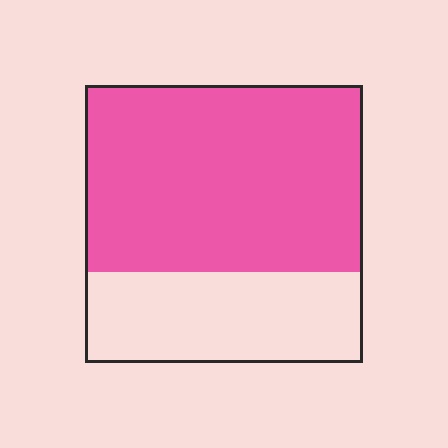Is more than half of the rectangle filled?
Yes.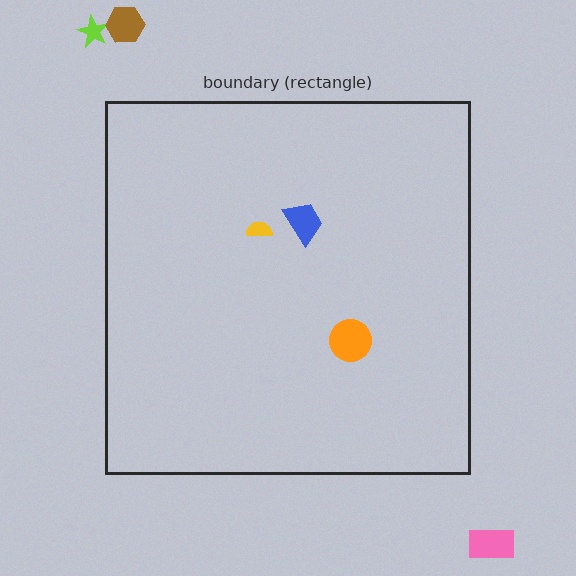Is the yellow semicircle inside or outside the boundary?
Inside.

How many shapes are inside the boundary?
3 inside, 3 outside.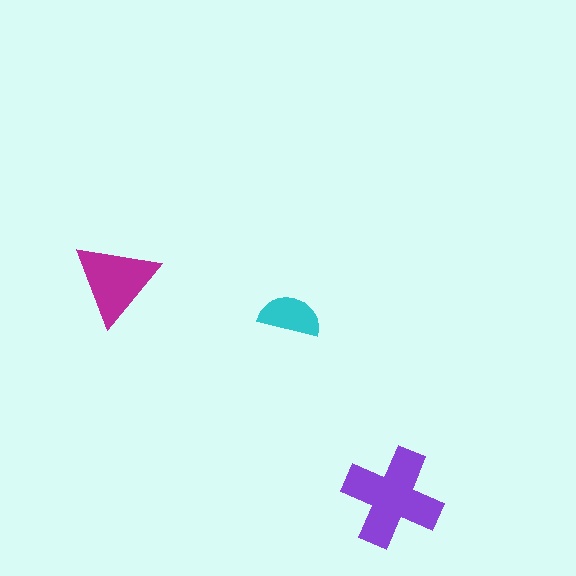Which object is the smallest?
The cyan semicircle.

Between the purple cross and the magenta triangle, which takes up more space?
The purple cross.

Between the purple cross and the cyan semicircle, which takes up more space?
The purple cross.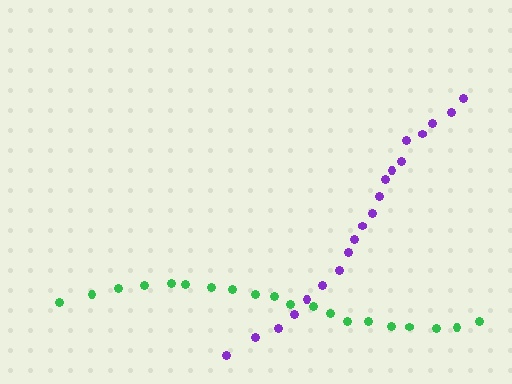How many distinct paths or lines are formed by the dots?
There are 2 distinct paths.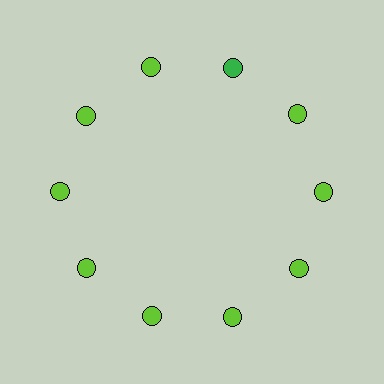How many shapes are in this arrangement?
There are 10 shapes arranged in a ring pattern.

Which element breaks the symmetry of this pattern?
The green circle at roughly the 1 o'clock position breaks the symmetry. All other shapes are lime circles.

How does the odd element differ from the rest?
It has a different color: green instead of lime.